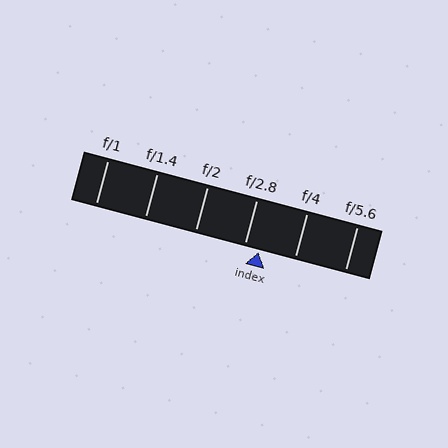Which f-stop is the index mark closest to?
The index mark is closest to f/2.8.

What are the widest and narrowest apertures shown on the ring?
The widest aperture shown is f/1 and the narrowest is f/5.6.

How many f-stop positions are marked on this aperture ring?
There are 6 f-stop positions marked.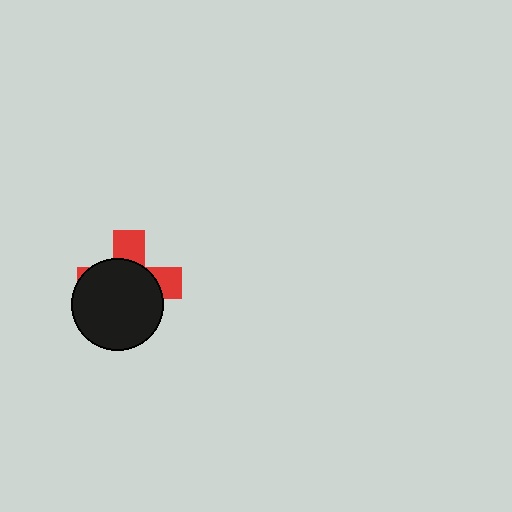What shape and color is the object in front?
The object in front is a black circle.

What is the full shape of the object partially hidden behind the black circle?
The partially hidden object is a red cross.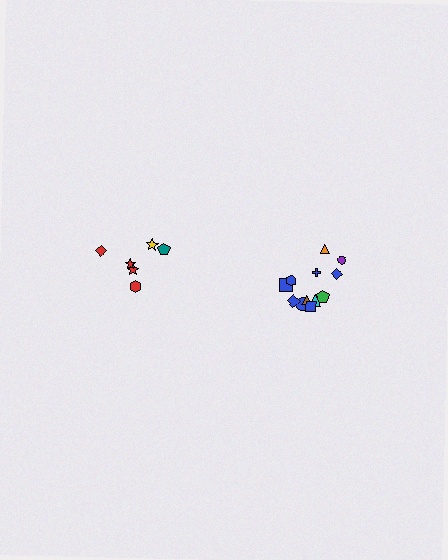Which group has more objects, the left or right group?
The right group.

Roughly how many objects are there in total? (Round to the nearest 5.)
Roughly 20 objects in total.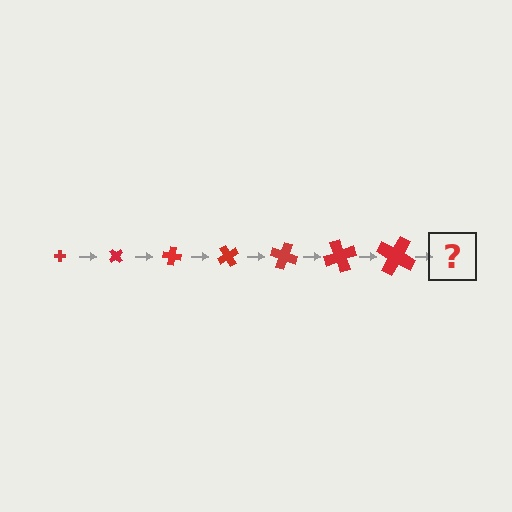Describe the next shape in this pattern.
It should be a cross, larger than the previous one and rotated 350 degrees from the start.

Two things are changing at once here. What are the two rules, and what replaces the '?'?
The two rules are that the cross grows larger each step and it rotates 50 degrees each step. The '?' should be a cross, larger than the previous one and rotated 350 degrees from the start.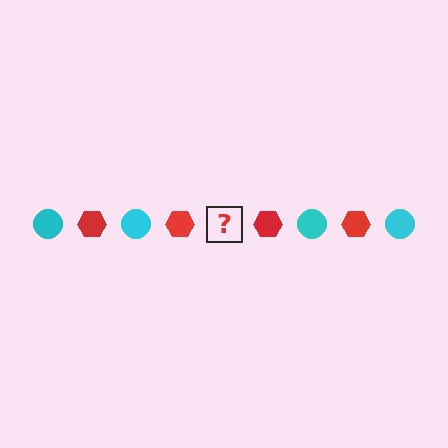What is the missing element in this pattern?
The missing element is a cyan circle.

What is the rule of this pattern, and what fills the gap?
The rule is that the pattern alternates between cyan circle and red hexagon. The gap should be filled with a cyan circle.